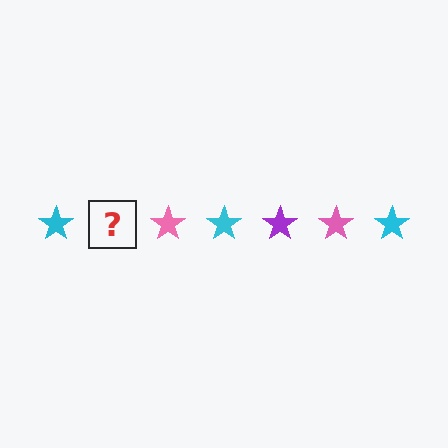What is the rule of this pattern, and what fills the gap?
The rule is that the pattern cycles through cyan, purple, pink stars. The gap should be filled with a purple star.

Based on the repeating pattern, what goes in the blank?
The blank should be a purple star.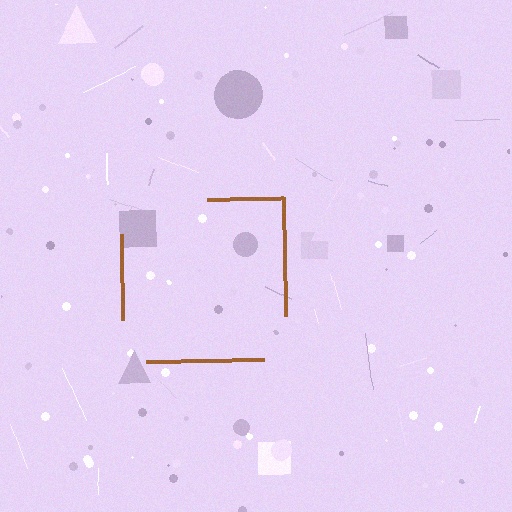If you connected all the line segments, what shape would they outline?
They would outline a square.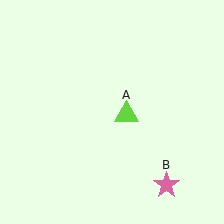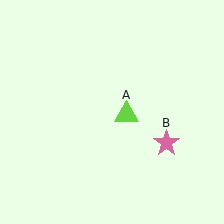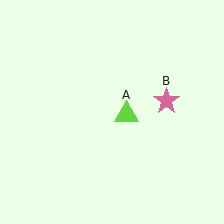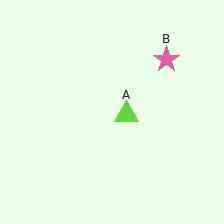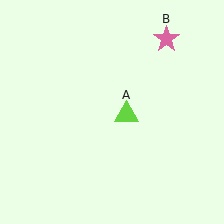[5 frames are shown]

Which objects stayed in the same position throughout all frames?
Lime triangle (object A) remained stationary.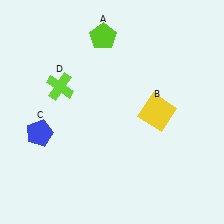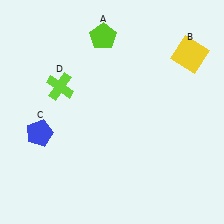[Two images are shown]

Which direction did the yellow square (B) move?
The yellow square (B) moved up.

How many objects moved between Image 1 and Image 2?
1 object moved between the two images.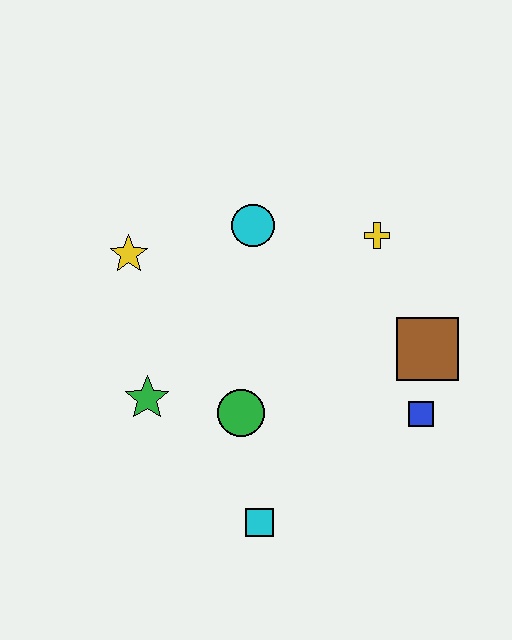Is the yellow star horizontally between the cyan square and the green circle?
No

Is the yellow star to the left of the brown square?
Yes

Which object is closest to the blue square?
The brown square is closest to the blue square.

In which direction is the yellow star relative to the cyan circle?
The yellow star is to the left of the cyan circle.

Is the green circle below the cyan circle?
Yes